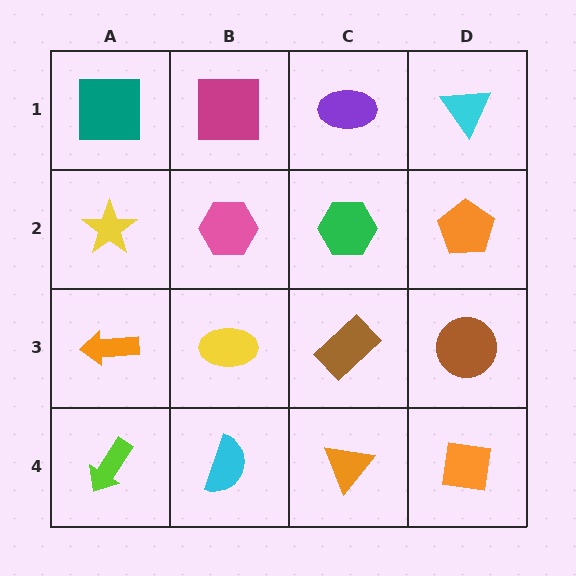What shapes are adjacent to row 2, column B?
A magenta square (row 1, column B), a yellow ellipse (row 3, column B), a yellow star (row 2, column A), a green hexagon (row 2, column C).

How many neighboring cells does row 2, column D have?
3.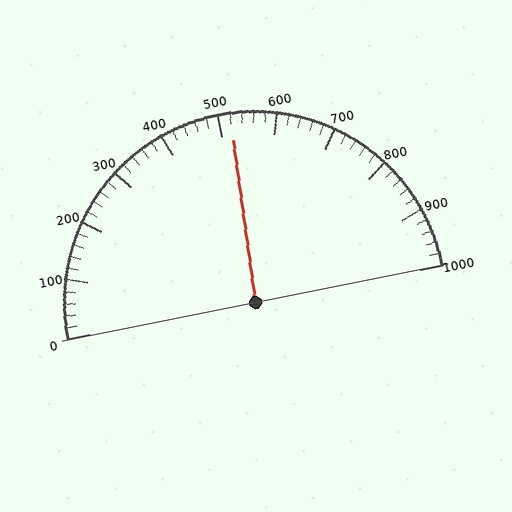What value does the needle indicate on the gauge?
The needle indicates approximately 520.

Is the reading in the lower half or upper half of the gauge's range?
The reading is in the upper half of the range (0 to 1000).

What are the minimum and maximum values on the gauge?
The gauge ranges from 0 to 1000.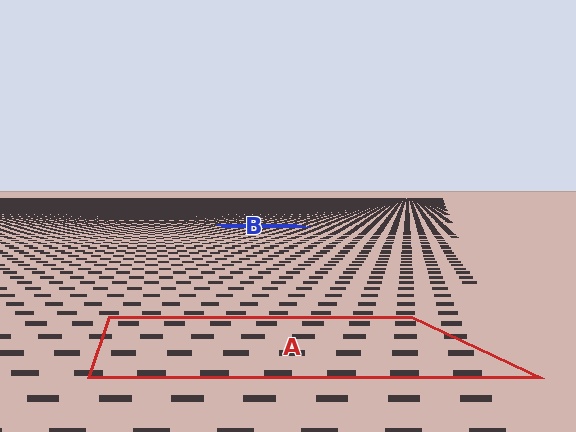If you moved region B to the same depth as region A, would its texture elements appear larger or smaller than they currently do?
They would appear larger. At a closer depth, the same texture elements are projected at a bigger on-screen size.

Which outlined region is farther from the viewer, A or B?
Region B is farther from the viewer — the texture elements inside it appear smaller and more densely packed.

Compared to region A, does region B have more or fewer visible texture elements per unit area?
Region B has more texture elements per unit area — they are packed more densely because it is farther away.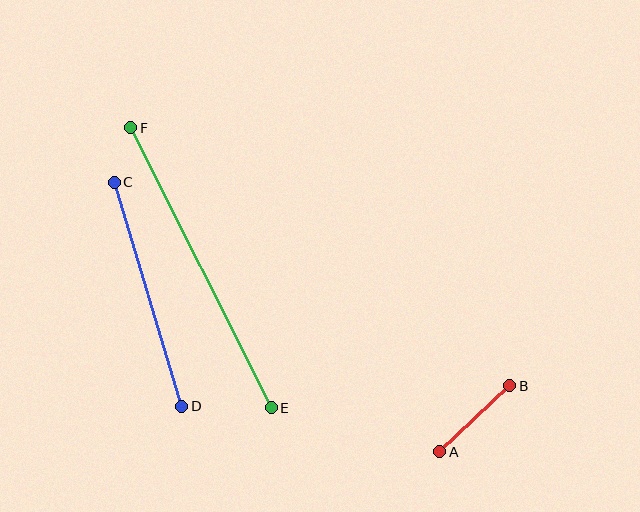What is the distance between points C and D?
The distance is approximately 234 pixels.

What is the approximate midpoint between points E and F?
The midpoint is at approximately (201, 268) pixels.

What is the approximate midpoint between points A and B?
The midpoint is at approximately (475, 419) pixels.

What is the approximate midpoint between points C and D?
The midpoint is at approximately (148, 294) pixels.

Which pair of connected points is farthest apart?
Points E and F are farthest apart.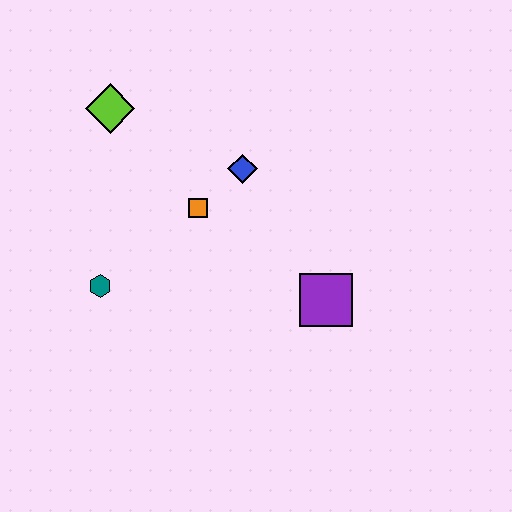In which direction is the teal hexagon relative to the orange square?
The teal hexagon is to the left of the orange square.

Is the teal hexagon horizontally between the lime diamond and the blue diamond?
No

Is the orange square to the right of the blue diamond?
No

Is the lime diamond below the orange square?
No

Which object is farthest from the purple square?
The lime diamond is farthest from the purple square.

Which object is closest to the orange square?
The blue diamond is closest to the orange square.